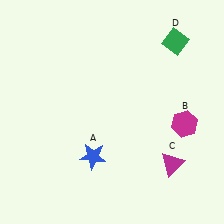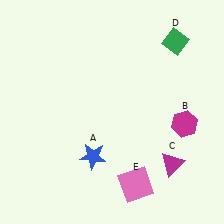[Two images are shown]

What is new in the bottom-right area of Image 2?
A pink square (E) was added in the bottom-right area of Image 2.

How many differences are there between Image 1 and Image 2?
There is 1 difference between the two images.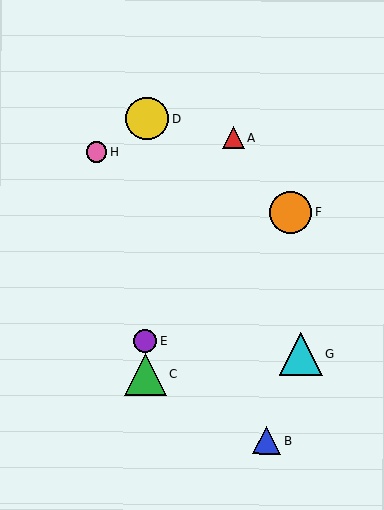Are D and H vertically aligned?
No, D is at x≈147 and H is at x≈96.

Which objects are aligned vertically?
Objects C, D, E are aligned vertically.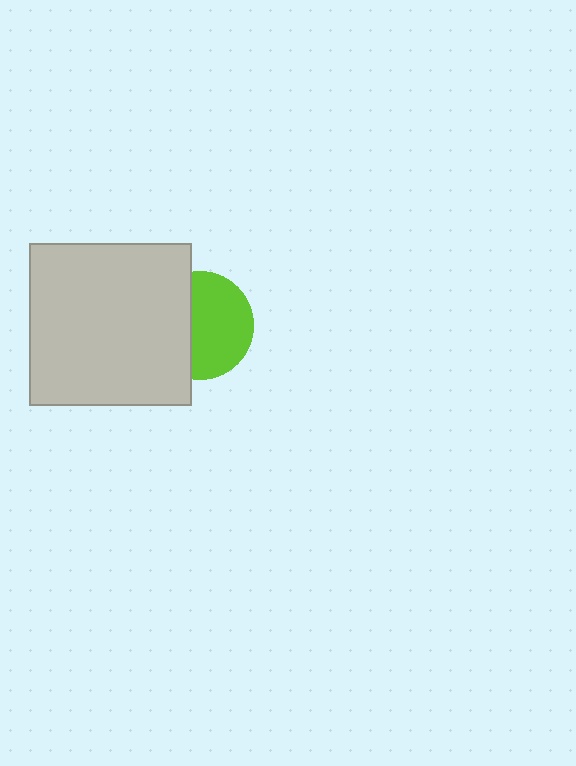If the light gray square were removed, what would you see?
You would see the complete lime circle.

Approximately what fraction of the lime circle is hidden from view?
Roughly 40% of the lime circle is hidden behind the light gray square.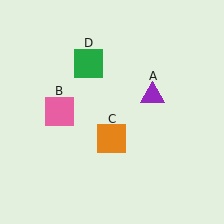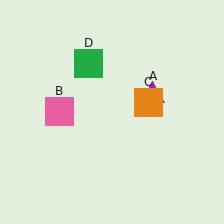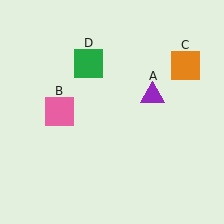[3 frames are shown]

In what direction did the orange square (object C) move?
The orange square (object C) moved up and to the right.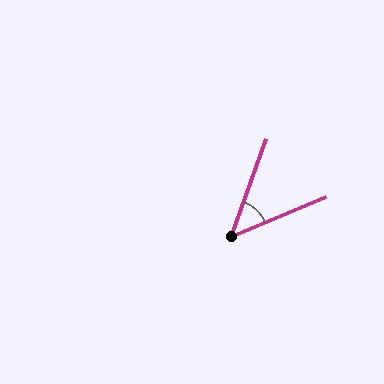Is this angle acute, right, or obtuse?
It is acute.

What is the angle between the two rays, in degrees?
Approximately 47 degrees.